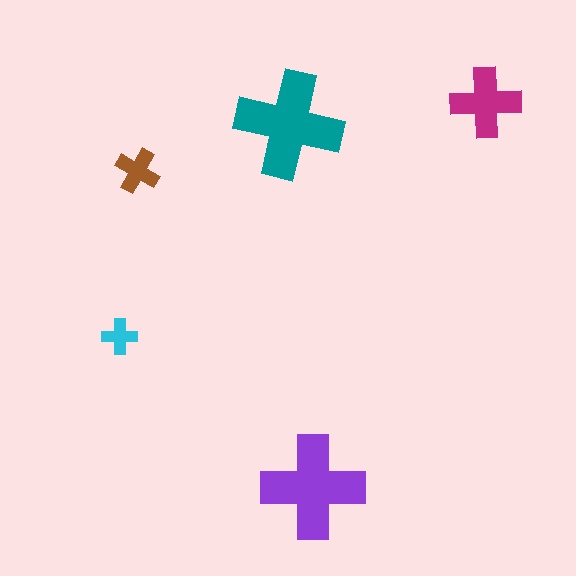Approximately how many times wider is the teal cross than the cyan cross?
About 3 times wider.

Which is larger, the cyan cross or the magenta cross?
The magenta one.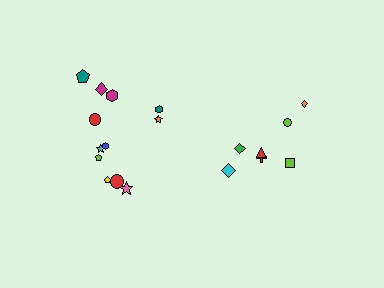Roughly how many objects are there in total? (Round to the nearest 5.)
Roughly 20 objects in total.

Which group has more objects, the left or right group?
The left group.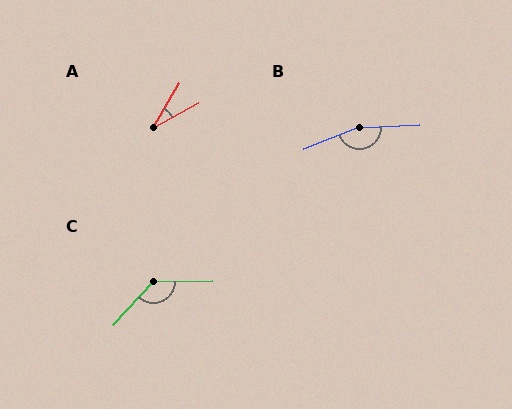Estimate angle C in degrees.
Approximately 134 degrees.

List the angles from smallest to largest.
A (31°), C (134°), B (161°).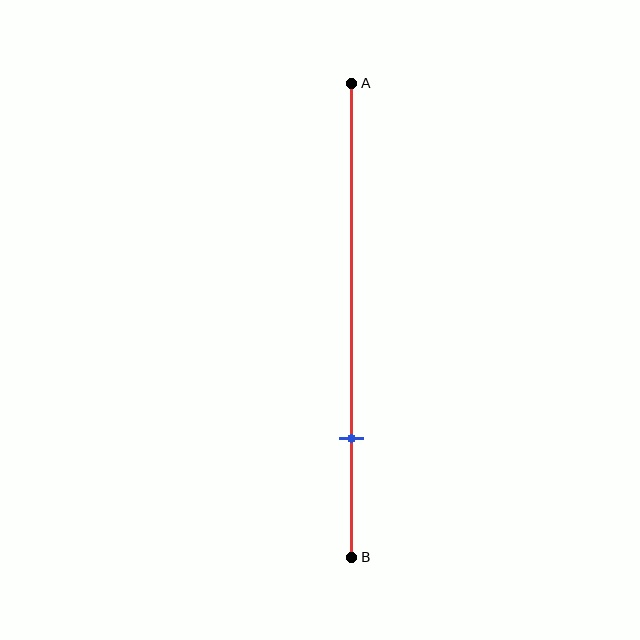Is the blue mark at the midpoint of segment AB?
No, the mark is at about 75% from A, not at the 50% midpoint.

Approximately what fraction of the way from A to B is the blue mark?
The blue mark is approximately 75% of the way from A to B.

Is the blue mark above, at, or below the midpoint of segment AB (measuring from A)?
The blue mark is below the midpoint of segment AB.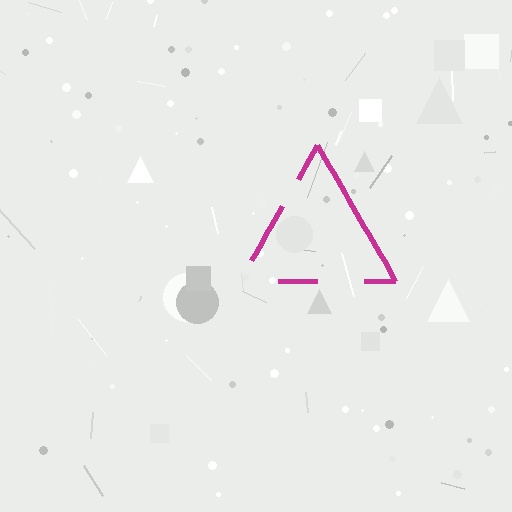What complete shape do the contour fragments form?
The contour fragments form a triangle.